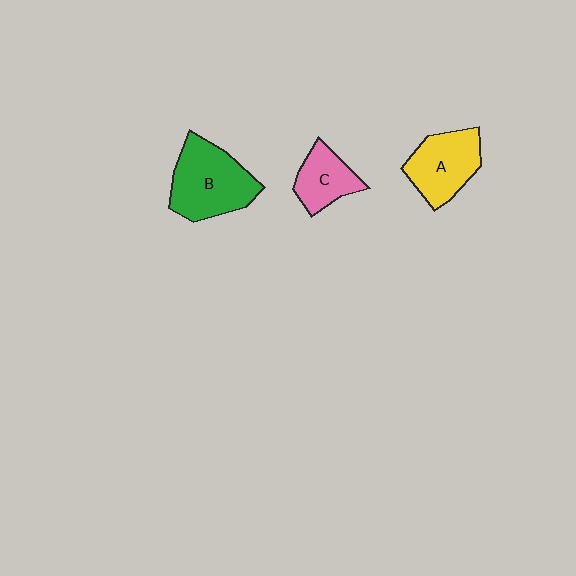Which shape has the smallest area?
Shape C (pink).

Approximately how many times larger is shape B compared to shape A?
Approximately 1.3 times.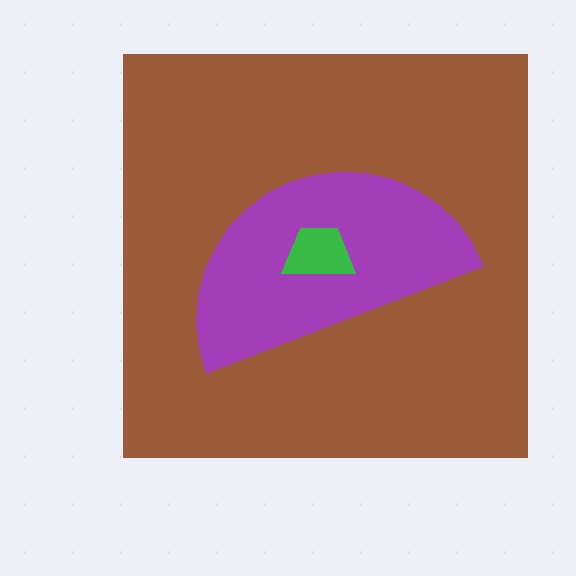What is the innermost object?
The green trapezoid.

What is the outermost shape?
The brown square.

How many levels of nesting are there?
3.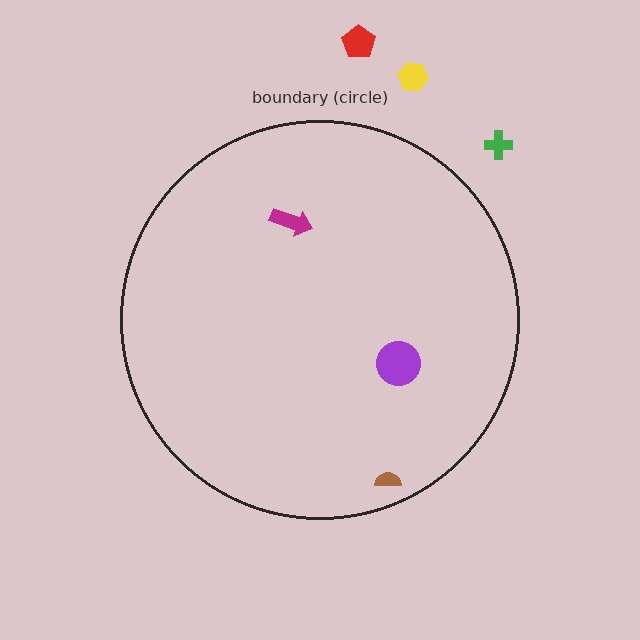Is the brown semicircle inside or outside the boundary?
Inside.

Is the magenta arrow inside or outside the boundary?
Inside.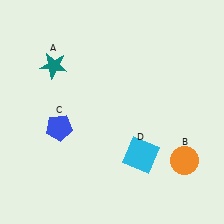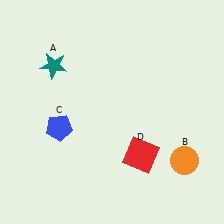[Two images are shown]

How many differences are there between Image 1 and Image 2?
There is 1 difference between the two images.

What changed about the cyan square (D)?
In Image 1, D is cyan. In Image 2, it changed to red.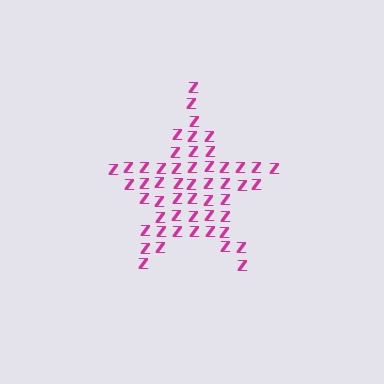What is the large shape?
The large shape is a star.